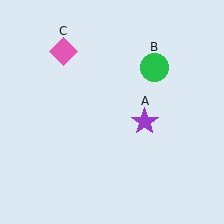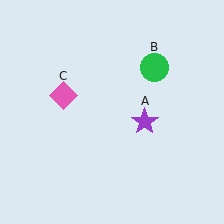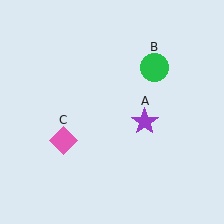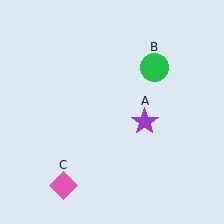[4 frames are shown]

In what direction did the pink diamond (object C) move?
The pink diamond (object C) moved down.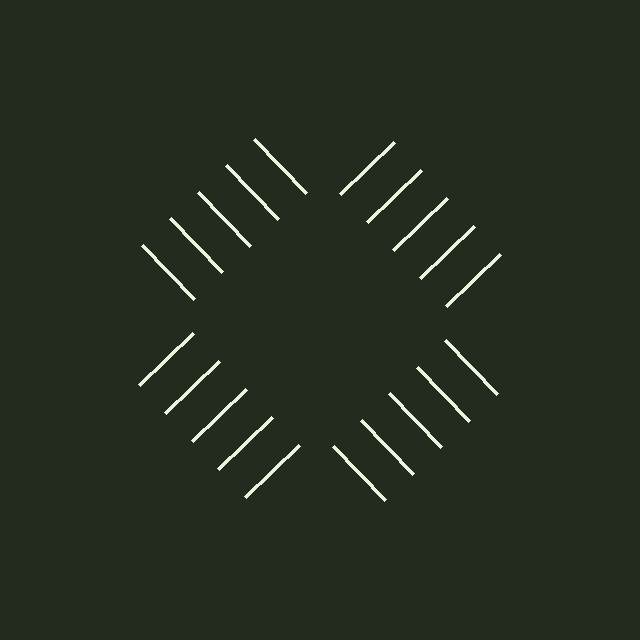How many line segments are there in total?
20 — 5 along each of the 4 edges.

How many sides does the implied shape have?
4 sides — the line-ends trace a square.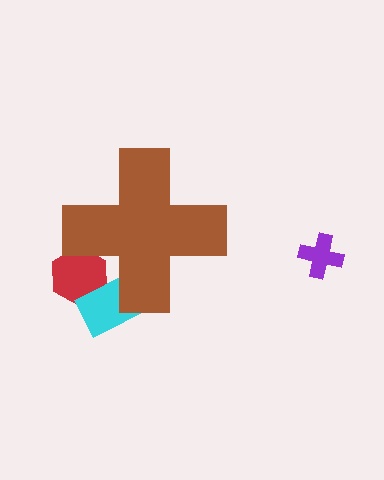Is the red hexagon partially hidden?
Yes, the red hexagon is partially hidden behind the brown cross.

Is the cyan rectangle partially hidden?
Yes, the cyan rectangle is partially hidden behind the brown cross.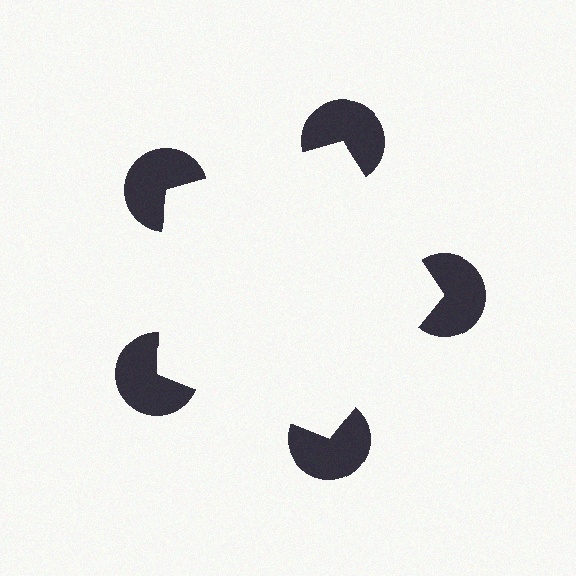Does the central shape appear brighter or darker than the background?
It typically appears slightly brighter than the background, even though no actual brightness change is drawn.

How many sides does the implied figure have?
5 sides.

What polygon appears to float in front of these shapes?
An illusory pentagon — its edges are inferred from the aligned wedge cuts in the pac-man discs, not physically drawn.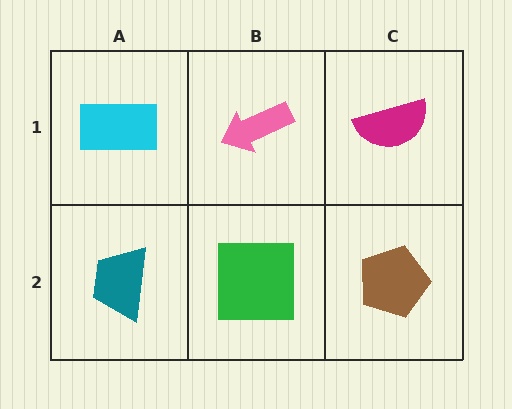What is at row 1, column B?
A pink arrow.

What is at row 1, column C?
A magenta semicircle.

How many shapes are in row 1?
3 shapes.